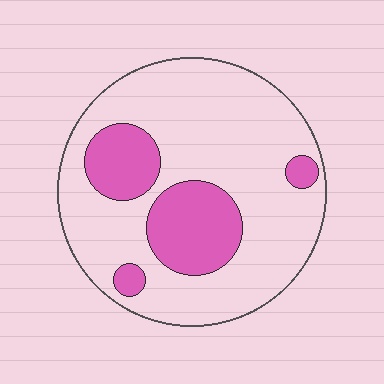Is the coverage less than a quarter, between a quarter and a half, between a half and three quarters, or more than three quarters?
Less than a quarter.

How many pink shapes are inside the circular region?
4.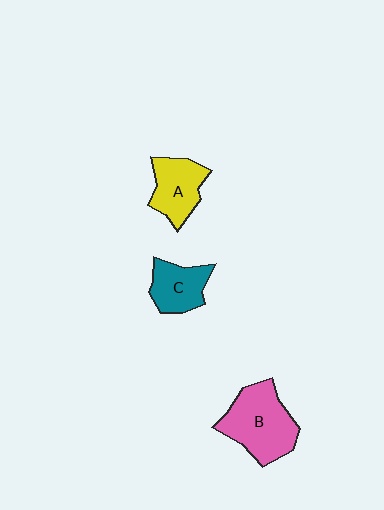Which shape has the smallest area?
Shape C (teal).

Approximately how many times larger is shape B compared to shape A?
Approximately 1.5 times.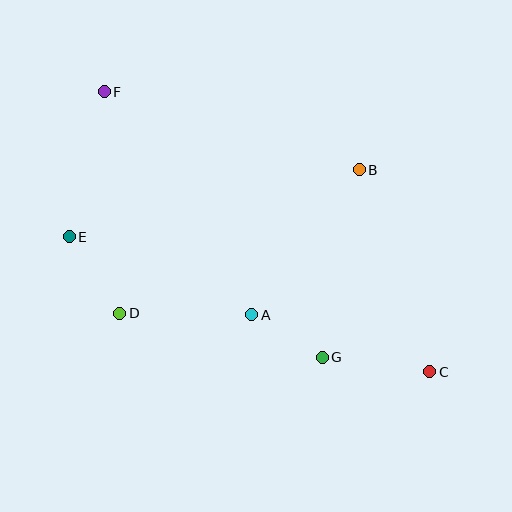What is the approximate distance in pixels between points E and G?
The distance between E and G is approximately 280 pixels.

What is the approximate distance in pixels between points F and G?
The distance between F and G is approximately 344 pixels.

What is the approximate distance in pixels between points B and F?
The distance between B and F is approximately 266 pixels.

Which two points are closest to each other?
Points A and G are closest to each other.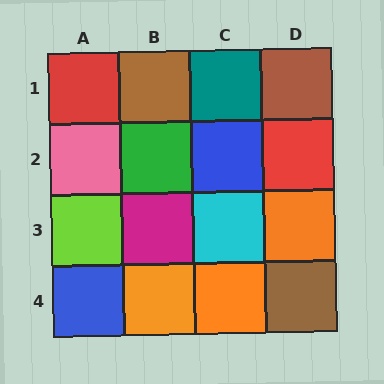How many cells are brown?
3 cells are brown.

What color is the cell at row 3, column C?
Cyan.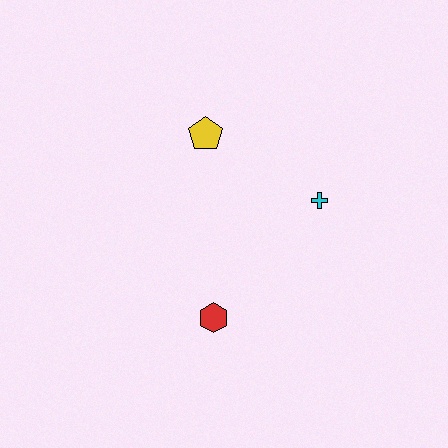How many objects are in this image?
There are 3 objects.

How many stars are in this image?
There are no stars.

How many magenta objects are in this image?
There are no magenta objects.